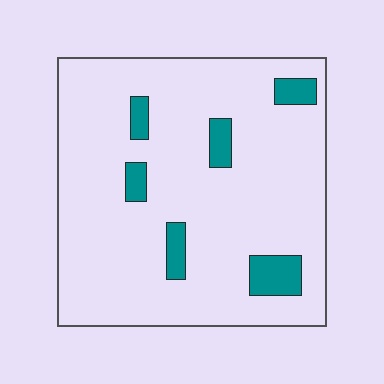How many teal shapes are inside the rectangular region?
6.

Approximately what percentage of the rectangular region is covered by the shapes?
Approximately 10%.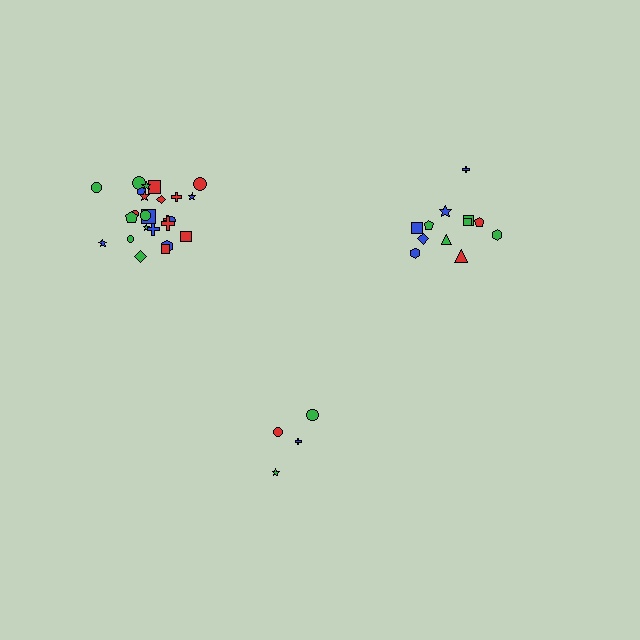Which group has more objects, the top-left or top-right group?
The top-left group.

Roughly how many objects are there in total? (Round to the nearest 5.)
Roughly 40 objects in total.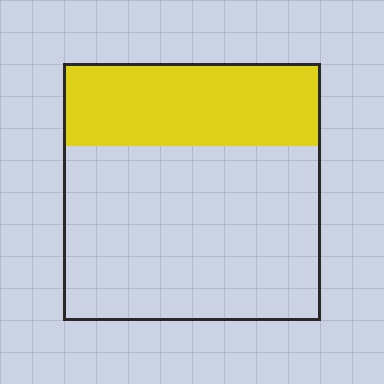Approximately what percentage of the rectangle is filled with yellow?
Approximately 30%.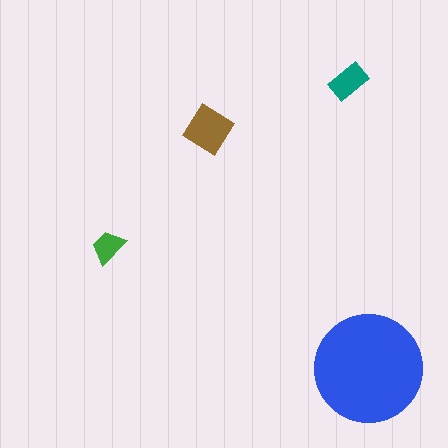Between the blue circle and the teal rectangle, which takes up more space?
The blue circle.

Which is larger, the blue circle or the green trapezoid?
The blue circle.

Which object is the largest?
The blue circle.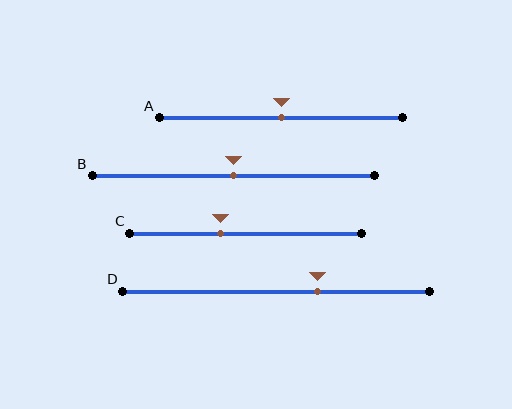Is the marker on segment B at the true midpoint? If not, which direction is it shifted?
Yes, the marker on segment B is at the true midpoint.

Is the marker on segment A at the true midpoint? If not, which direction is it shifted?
Yes, the marker on segment A is at the true midpoint.